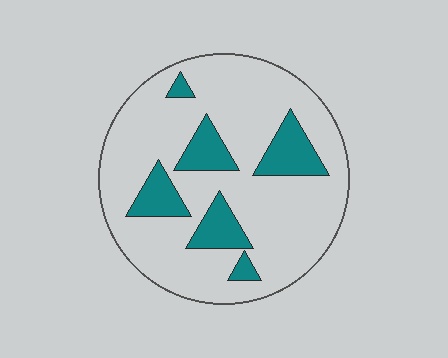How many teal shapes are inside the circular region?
6.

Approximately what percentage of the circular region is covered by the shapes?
Approximately 20%.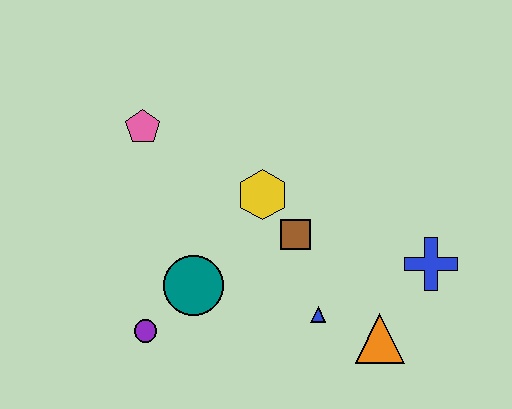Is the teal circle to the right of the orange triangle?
No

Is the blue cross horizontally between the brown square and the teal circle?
No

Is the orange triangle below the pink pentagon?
Yes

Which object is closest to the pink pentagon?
The yellow hexagon is closest to the pink pentagon.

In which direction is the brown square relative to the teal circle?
The brown square is to the right of the teal circle.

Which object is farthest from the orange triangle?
The pink pentagon is farthest from the orange triangle.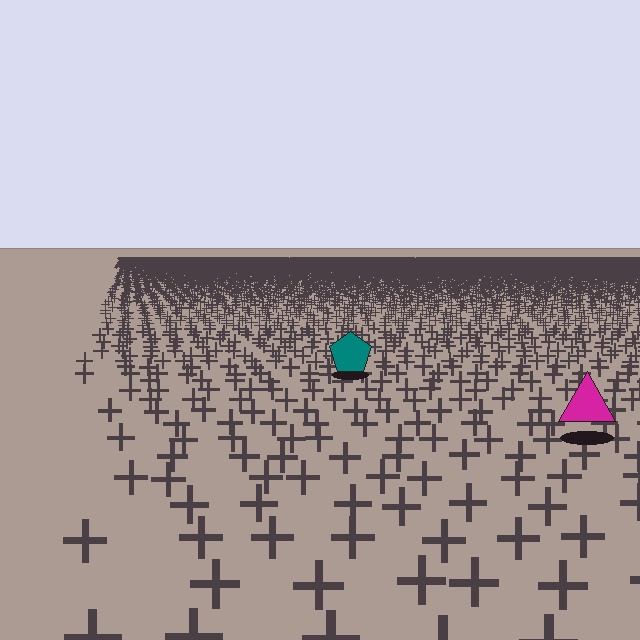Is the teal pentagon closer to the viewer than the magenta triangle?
No. The magenta triangle is closer — you can tell from the texture gradient: the ground texture is coarser near it.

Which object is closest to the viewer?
The magenta triangle is closest. The texture marks near it are larger and more spread out.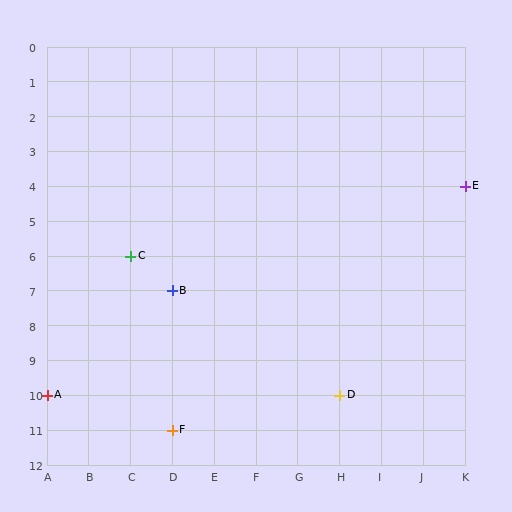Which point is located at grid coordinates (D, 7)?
Point B is at (D, 7).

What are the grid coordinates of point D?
Point D is at grid coordinates (H, 10).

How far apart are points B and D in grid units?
Points B and D are 4 columns and 3 rows apart (about 5.0 grid units diagonally).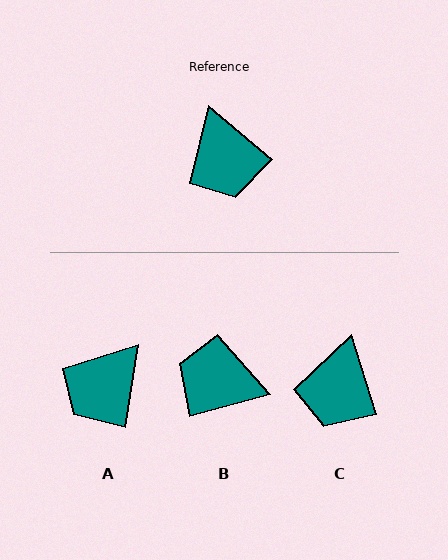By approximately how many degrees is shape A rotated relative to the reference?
Approximately 59 degrees clockwise.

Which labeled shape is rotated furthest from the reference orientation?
B, about 125 degrees away.